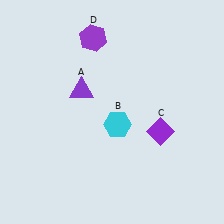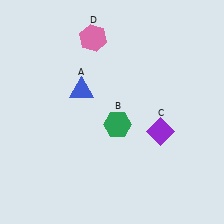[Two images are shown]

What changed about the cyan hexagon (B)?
In Image 1, B is cyan. In Image 2, it changed to green.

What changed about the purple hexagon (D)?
In Image 1, D is purple. In Image 2, it changed to pink.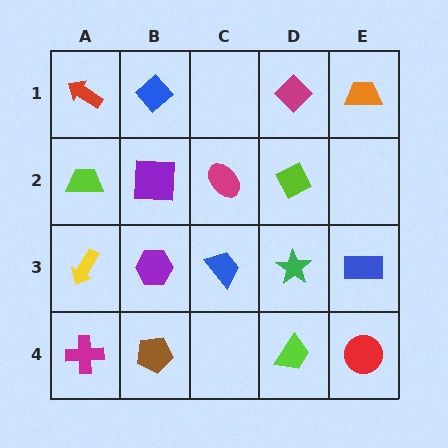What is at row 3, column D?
A green star.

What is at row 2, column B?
A purple square.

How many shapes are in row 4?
4 shapes.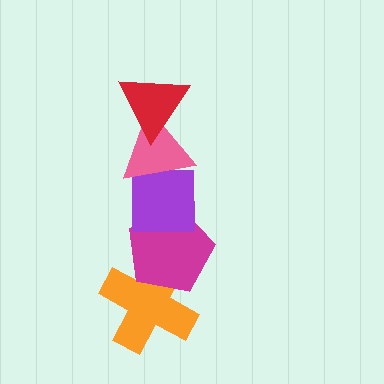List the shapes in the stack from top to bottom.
From top to bottom: the red triangle, the pink triangle, the purple square, the magenta pentagon, the orange cross.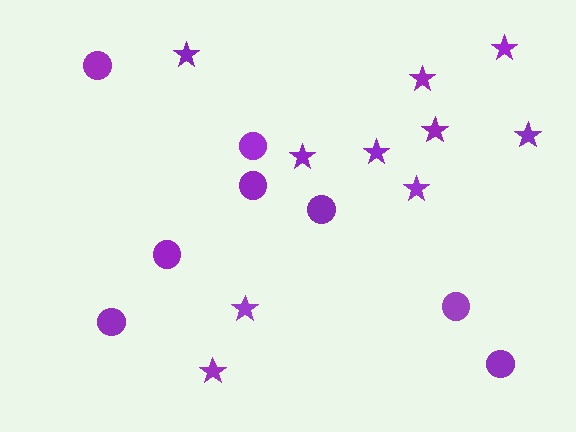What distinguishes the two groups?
There are 2 groups: one group of circles (8) and one group of stars (10).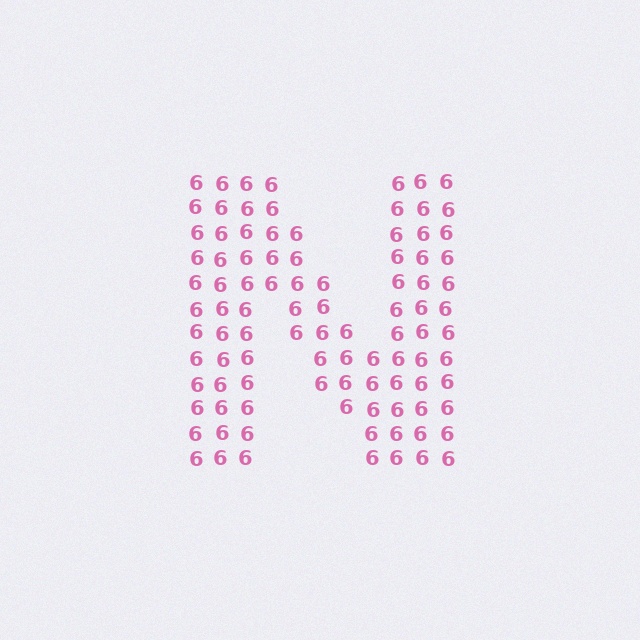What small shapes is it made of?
It is made of small digit 6's.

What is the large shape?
The large shape is the letter N.